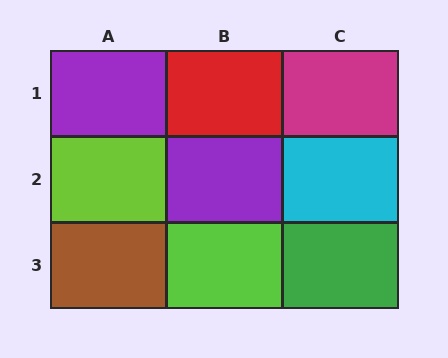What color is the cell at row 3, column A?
Brown.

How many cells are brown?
1 cell is brown.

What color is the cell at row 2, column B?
Purple.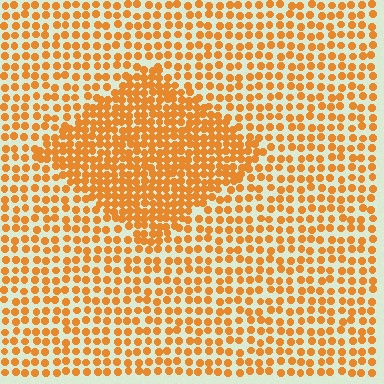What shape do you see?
I see a diamond.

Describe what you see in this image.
The image contains small orange elements arranged at two different densities. A diamond-shaped region is visible where the elements are more densely packed than the surrounding area.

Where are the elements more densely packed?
The elements are more densely packed inside the diamond boundary.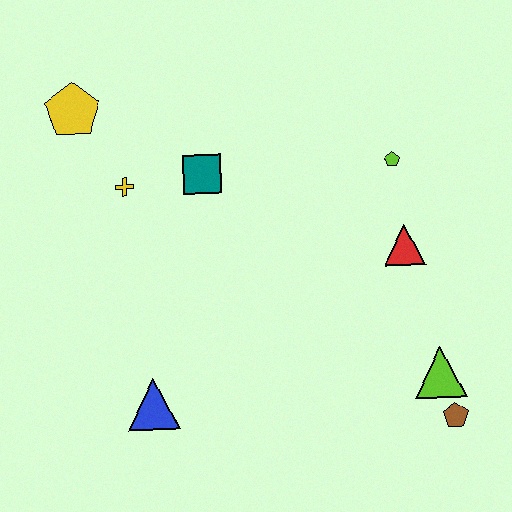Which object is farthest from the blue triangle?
The lime pentagon is farthest from the blue triangle.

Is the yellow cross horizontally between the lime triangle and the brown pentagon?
No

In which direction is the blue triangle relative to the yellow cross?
The blue triangle is below the yellow cross.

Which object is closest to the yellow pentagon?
The yellow cross is closest to the yellow pentagon.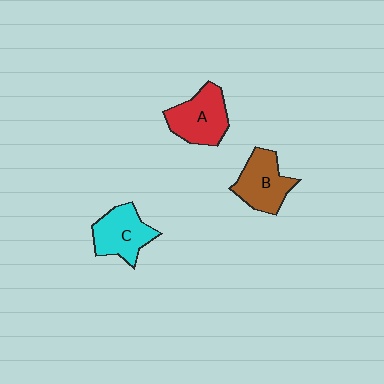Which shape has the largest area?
Shape A (red).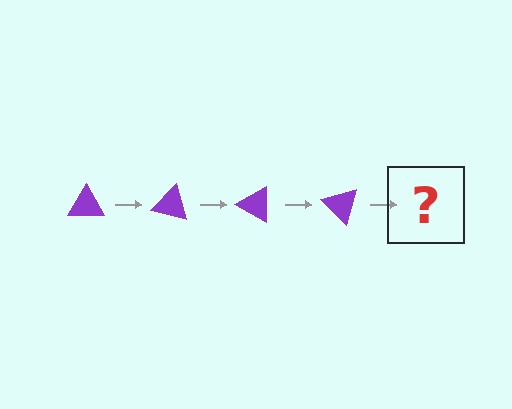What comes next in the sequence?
The next element should be a purple triangle rotated 60 degrees.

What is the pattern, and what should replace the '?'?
The pattern is that the triangle rotates 15 degrees each step. The '?' should be a purple triangle rotated 60 degrees.